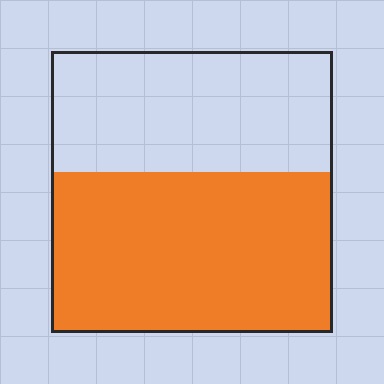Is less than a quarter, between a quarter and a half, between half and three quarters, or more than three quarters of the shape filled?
Between half and three quarters.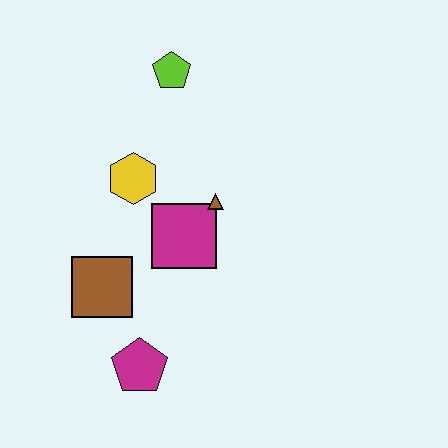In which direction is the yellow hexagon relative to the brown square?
The yellow hexagon is above the brown square.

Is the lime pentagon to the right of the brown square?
Yes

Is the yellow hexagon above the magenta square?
Yes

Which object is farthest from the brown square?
The lime pentagon is farthest from the brown square.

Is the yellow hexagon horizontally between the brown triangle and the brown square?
Yes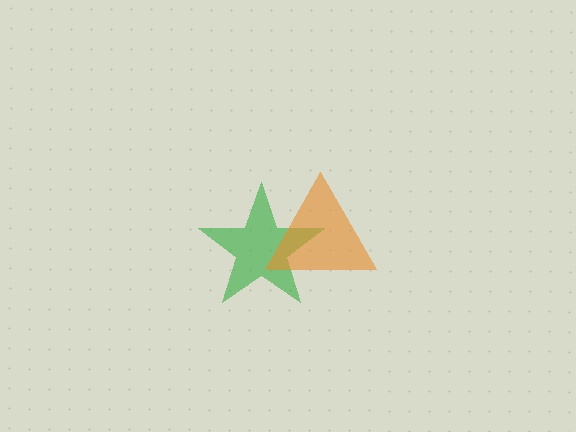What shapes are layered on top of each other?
The layered shapes are: a green star, an orange triangle.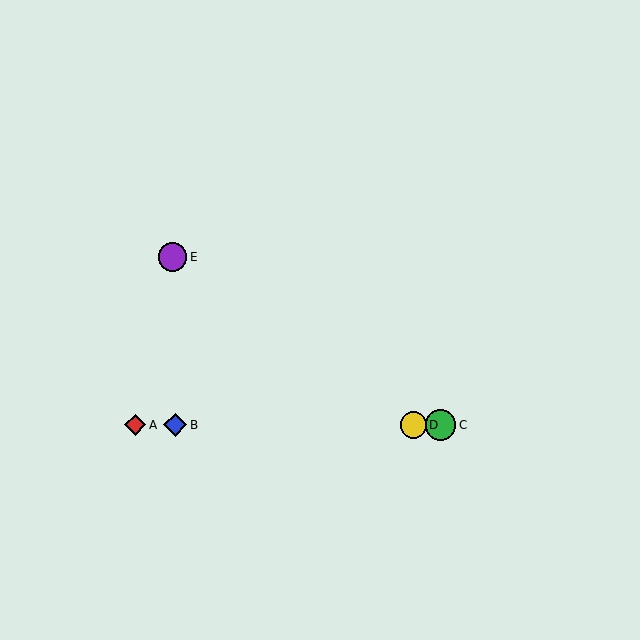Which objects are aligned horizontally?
Objects A, B, C, D are aligned horizontally.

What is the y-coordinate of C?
Object C is at y≈425.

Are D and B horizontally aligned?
Yes, both are at y≈425.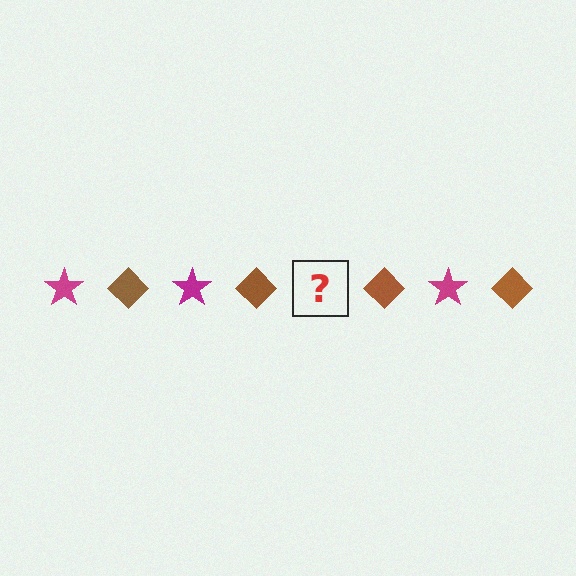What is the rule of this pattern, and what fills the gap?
The rule is that the pattern alternates between magenta star and brown diamond. The gap should be filled with a magenta star.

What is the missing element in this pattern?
The missing element is a magenta star.